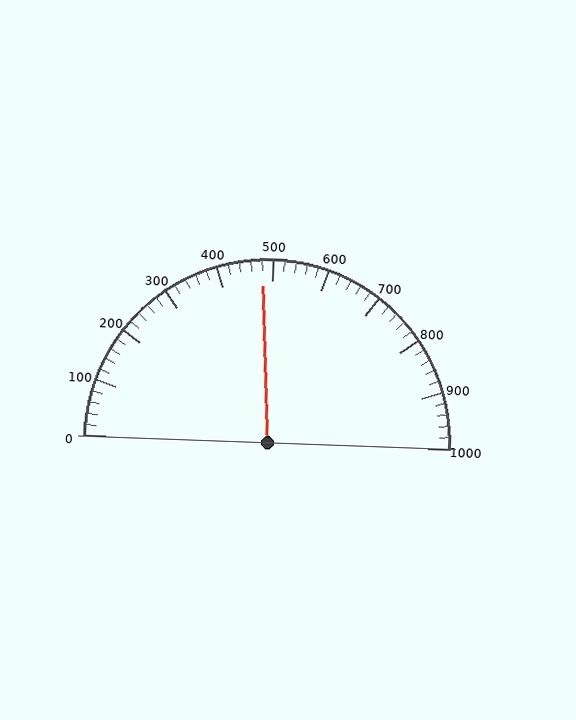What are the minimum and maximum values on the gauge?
The gauge ranges from 0 to 1000.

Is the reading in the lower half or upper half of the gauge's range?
The reading is in the lower half of the range (0 to 1000).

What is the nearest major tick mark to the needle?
The nearest major tick mark is 500.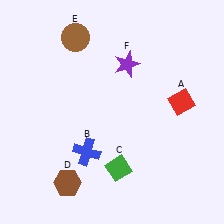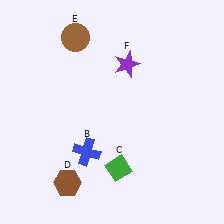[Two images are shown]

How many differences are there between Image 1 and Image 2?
There is 1 difference between the two images.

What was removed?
The red diamond (A) was removed in Image 2.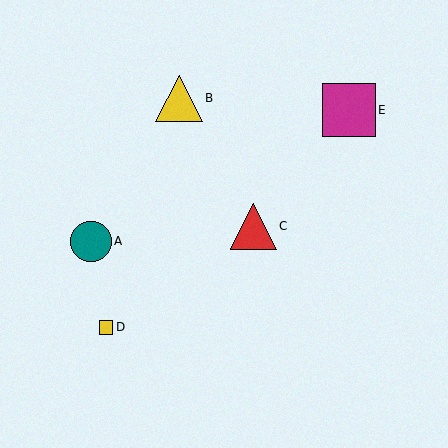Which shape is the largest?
The magenta square (labeled E) is the largest.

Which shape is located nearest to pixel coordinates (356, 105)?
The magenta square (labeled E) at (348, 110) is nearest to that location.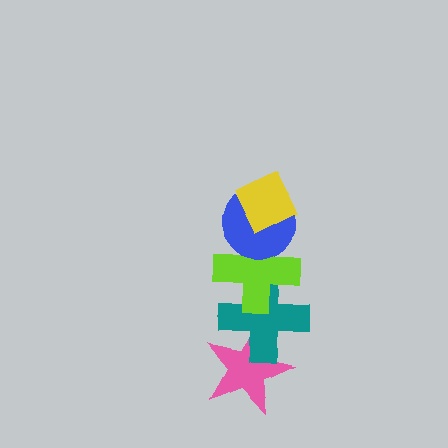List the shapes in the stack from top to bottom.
From top to bottom: the yellow diamond, the blue circle, the lime cross, the teal cross, the pink star.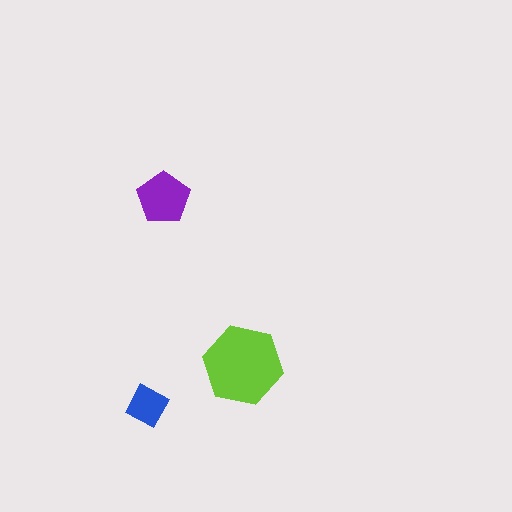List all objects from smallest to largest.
The blue diamond, the purple pentagon, the lime hexagon.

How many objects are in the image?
There are 3 objects in the image.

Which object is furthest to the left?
The blue diamond is leftmost.